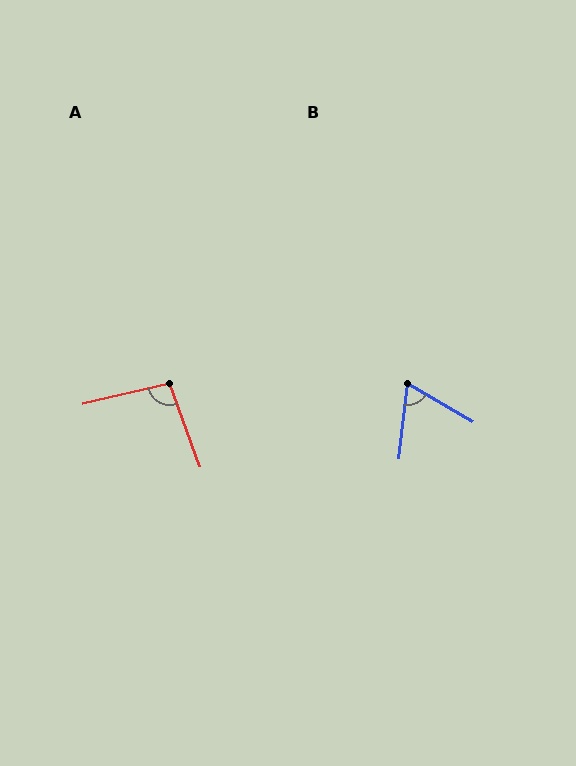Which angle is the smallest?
B, at approximately 66 degrees.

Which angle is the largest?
A, at approximately 97 degrees.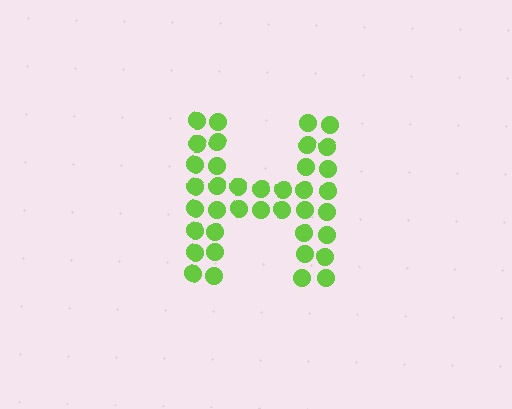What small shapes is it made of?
It is made of small circles.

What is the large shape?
The large shape is the letter H.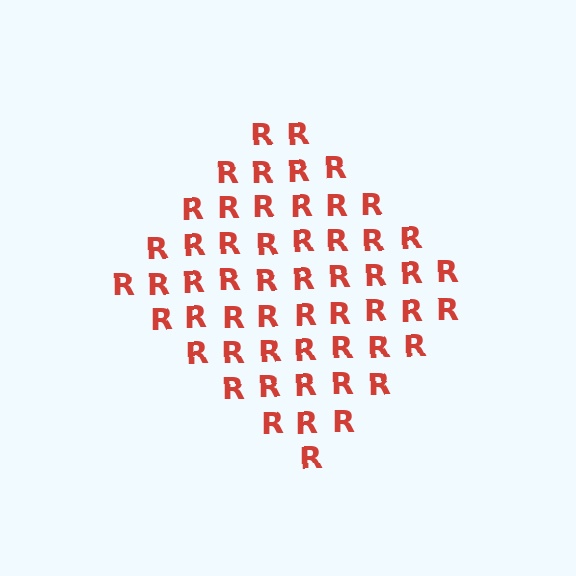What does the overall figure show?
The overall figure shows a diamond.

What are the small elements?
The small elements are letter R's.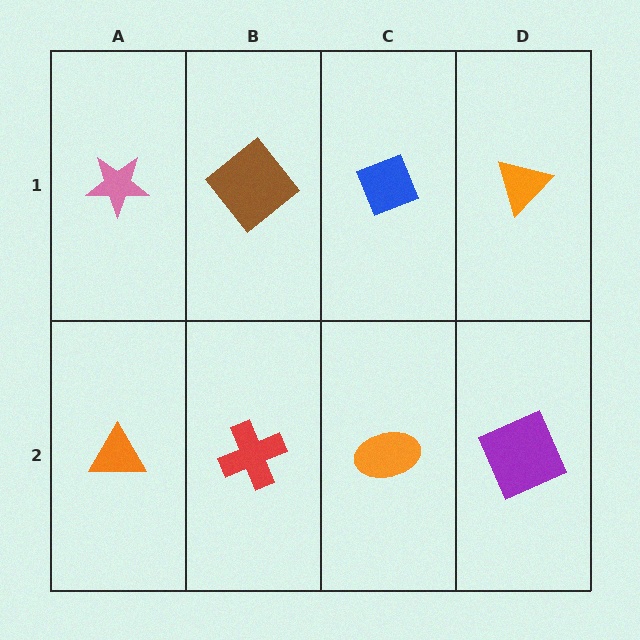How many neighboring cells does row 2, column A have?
2.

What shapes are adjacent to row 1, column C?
An orange ellipse (row 2, column C), a brown diamond (row 1, column B), an orange triangle (row 1, column D).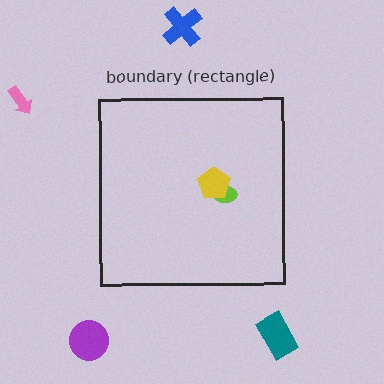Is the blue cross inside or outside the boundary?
Outside.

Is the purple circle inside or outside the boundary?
Outside.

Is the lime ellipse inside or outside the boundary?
Inside.